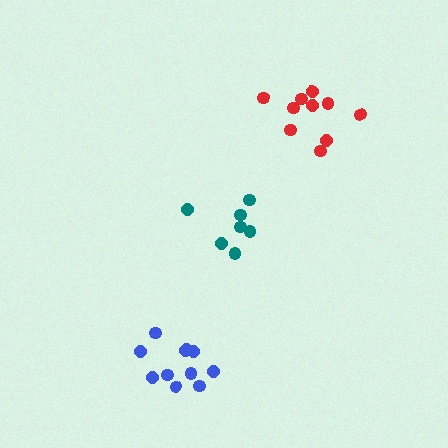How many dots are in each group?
Group 1: 7 dots, Group 2: 11 dots, Group 3: 10 dots (28 total).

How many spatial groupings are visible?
There are 3 spatial groupings.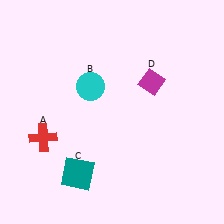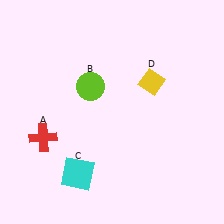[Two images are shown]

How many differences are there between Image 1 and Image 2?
There are 3 differences between the two images.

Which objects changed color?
B changed from cyan to lime. C changed from teal to cyan. D changed from magenta to yellow.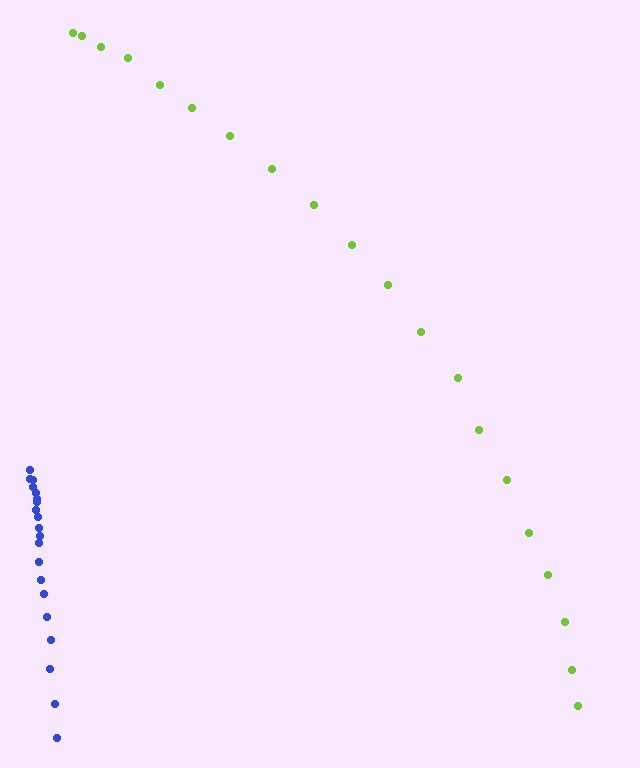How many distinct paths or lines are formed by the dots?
There are 2 distinct paths.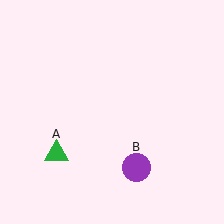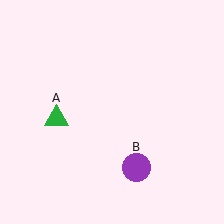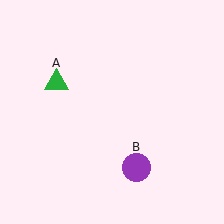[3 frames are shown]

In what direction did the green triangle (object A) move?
The green triangle (object A) moved up.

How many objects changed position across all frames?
1 object changed position: green triangle (object A).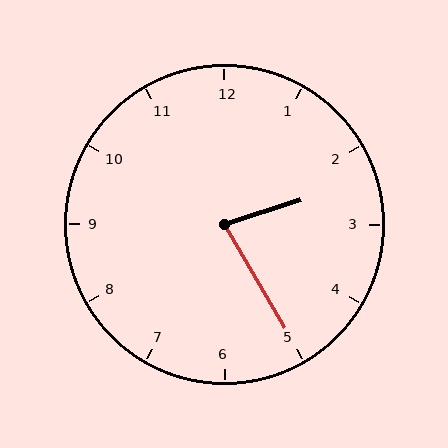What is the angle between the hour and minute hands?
Approximately 78 degrees.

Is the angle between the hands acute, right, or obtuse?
It is acute.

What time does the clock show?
2:25.